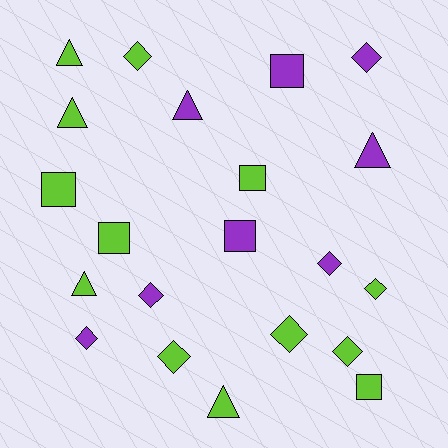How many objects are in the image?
There are 21 objects.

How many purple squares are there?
There are 2 purple squares.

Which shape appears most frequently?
Diamond, with 9 objects.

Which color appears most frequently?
Lime, with 13 objects.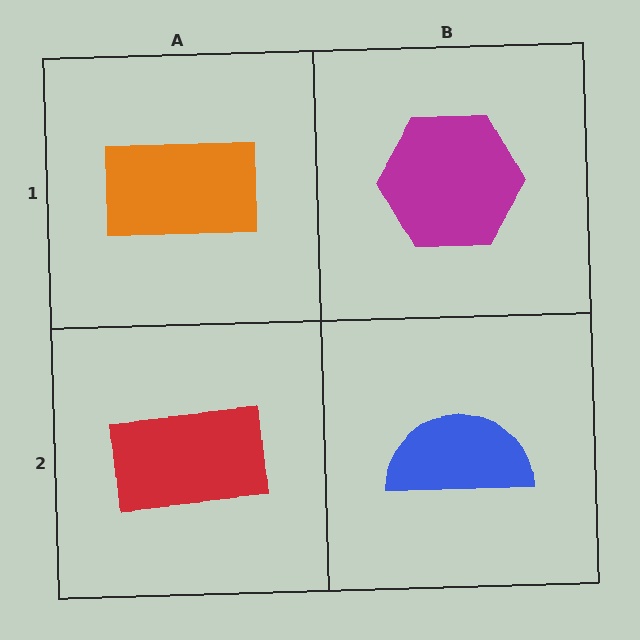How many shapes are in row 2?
2 shapes.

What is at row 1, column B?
A magenta hexagon.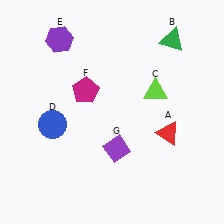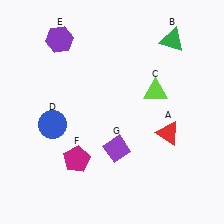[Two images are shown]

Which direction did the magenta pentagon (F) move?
The magenta pentagon (F) moved down.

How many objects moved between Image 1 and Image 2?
1 object moved between the two images.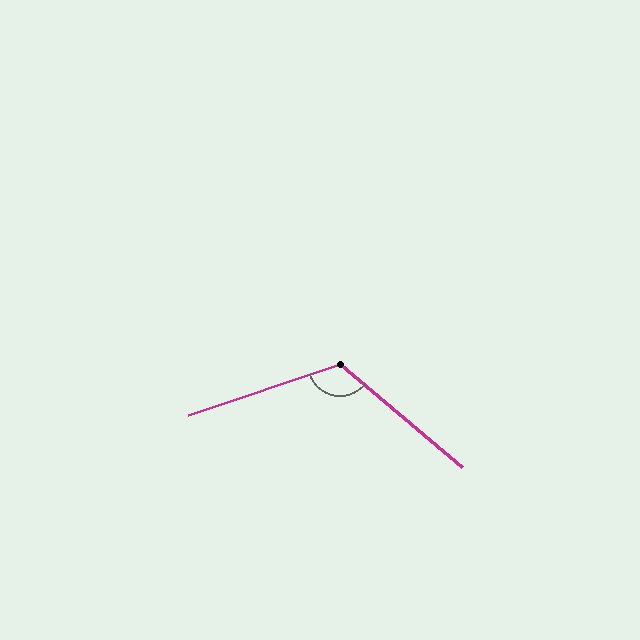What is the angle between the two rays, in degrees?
Approximately 121 degrees.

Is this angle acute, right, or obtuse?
It is obtuse.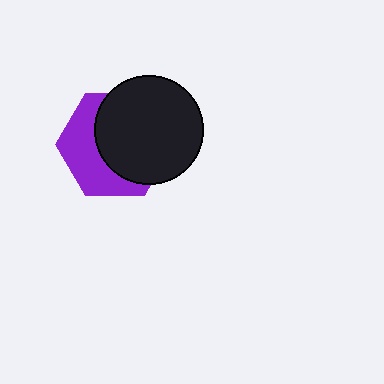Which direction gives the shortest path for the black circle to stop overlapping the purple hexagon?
Moving toward the upper-right gives the shortest separation.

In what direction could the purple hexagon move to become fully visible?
The purple hexagon could move toward the lower-left. That would shift it out from behind the black circle entirely.